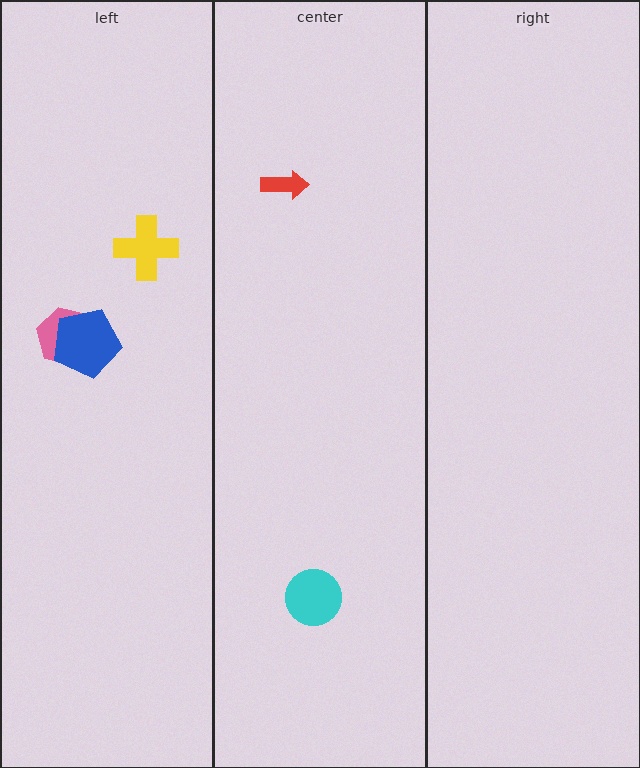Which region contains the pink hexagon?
The left region.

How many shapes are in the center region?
2.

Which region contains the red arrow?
The center region.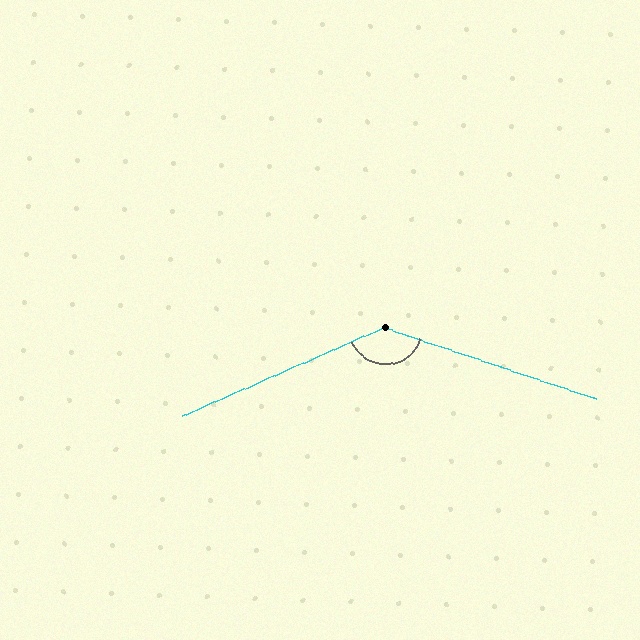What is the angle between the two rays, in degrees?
Approximately 137 degrees.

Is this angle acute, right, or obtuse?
It is obtuse.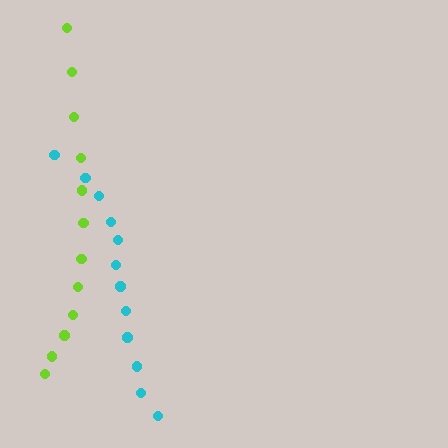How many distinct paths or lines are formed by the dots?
There are 2 distinct paths.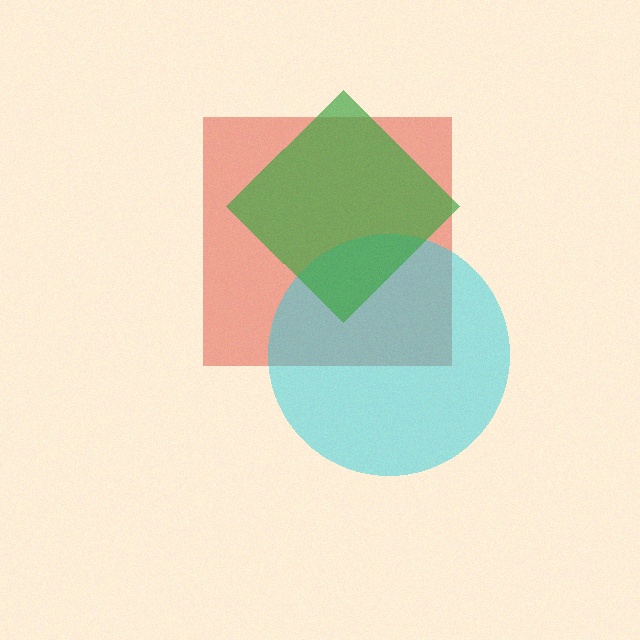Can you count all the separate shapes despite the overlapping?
Yes, there are 3 separate shapes.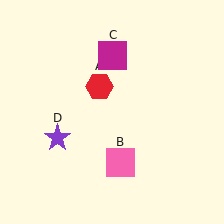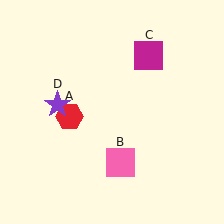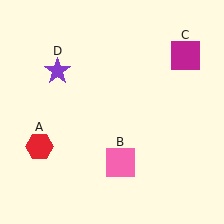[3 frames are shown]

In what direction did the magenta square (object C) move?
The magenta square (object C) moved right.